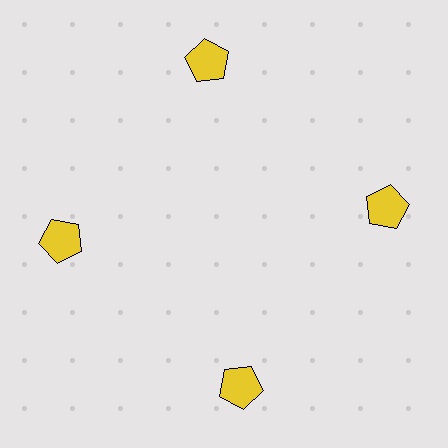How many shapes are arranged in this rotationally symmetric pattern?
There are 4 shapes, arranged in 4 groups of 1.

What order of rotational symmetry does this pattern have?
This pattern has 4-fold rotational symmetry.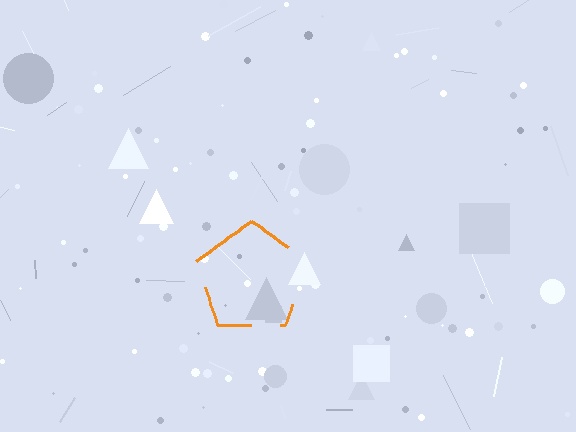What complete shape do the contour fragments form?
The contour fragments form a pentagon.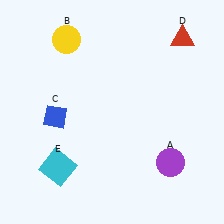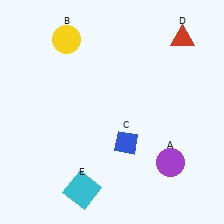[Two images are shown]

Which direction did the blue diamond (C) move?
The blue diamond (C) moved right.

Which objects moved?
The objects that moved are: the blue diamond (C), the cyan square (E).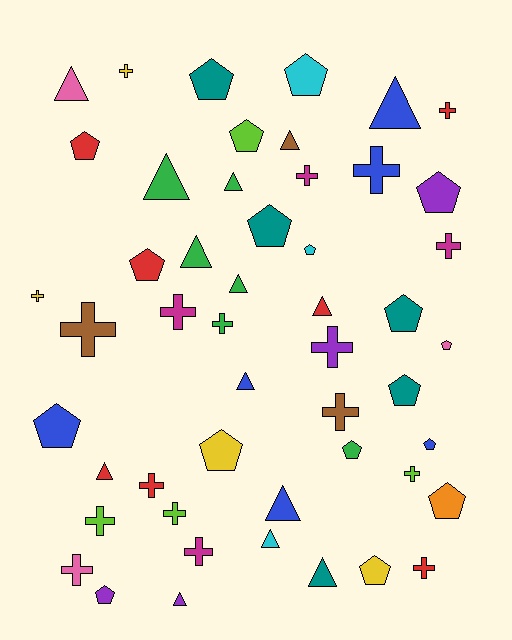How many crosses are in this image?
There are 18 crosses.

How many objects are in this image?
There are 50 objects.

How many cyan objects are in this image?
There are 3 cyan objects.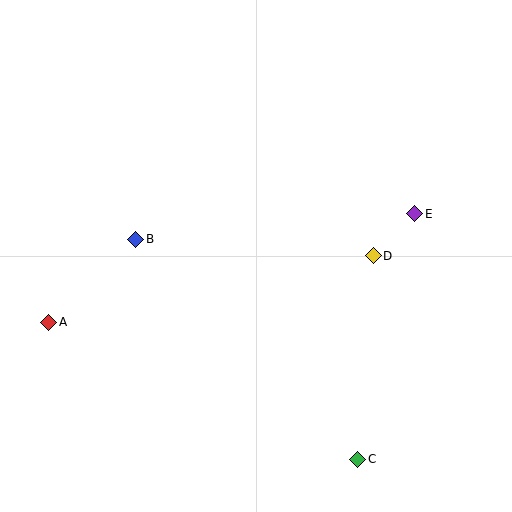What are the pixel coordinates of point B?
Point B is at (136, 239).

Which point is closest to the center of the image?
Point D at (373, 256) is closest to the center.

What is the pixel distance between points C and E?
The distance between C and E is 252 pixels.